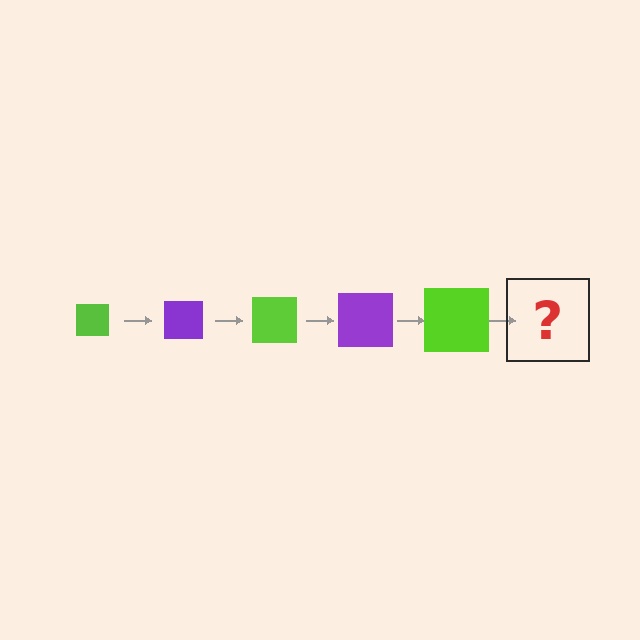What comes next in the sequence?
The next element should be a purple square, larger than the previous one.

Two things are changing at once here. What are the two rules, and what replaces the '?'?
The two rules are that the square grows larger each step and the color cycles through lime and purple. The '?' should be a purple square, larger than the previous one.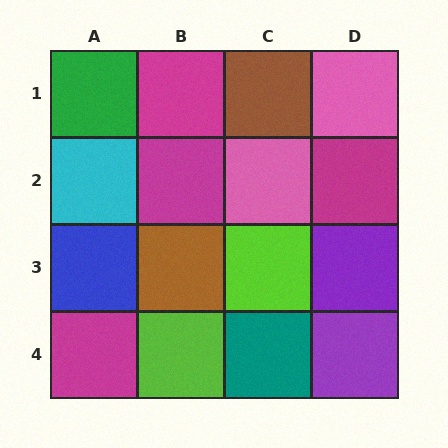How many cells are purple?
2 cells are purple.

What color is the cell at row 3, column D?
Purple.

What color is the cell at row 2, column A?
Cyan.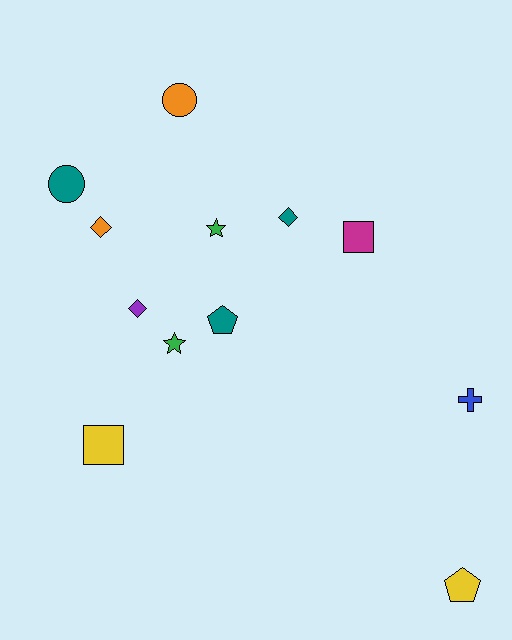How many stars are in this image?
There are 2 stars.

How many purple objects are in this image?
There is 1 purple object.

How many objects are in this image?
There are 12 objects.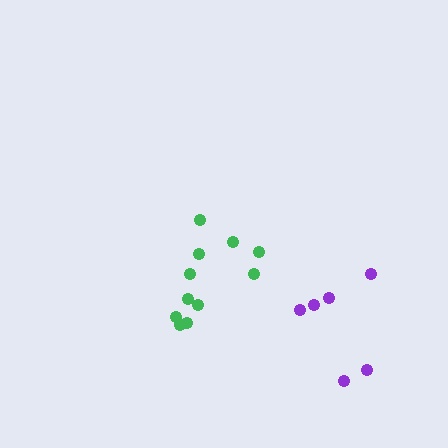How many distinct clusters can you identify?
There are 2 distinct clusters.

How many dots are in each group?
Group 1: 11 dots, Group 2: 6 dots (17 total).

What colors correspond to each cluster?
The clusters are colored: green, purple.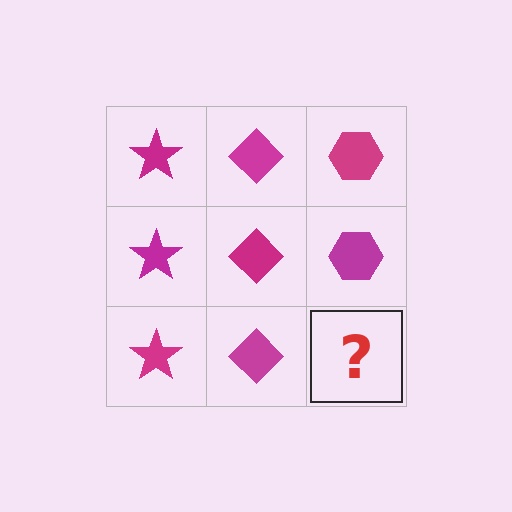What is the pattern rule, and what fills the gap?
The rule is that each column has a consistent shape. The gap should be filled with a magenta hexagon.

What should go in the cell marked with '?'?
The missing cell should contain a magenta hexagon.